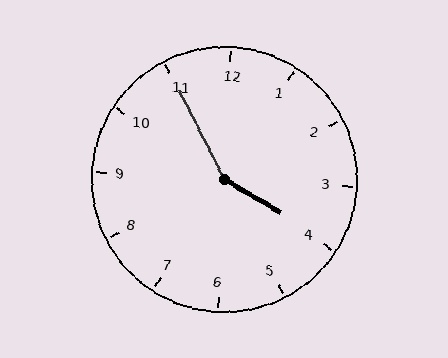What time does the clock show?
3:55.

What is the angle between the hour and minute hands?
Approximately 148 degrees.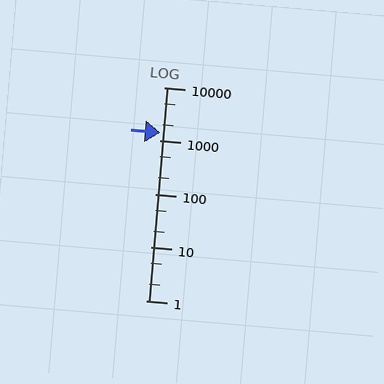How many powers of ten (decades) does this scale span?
The scale spans 4 decades, from 1 to 10000.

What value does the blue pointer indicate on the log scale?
The pointer indicates approximately 1400.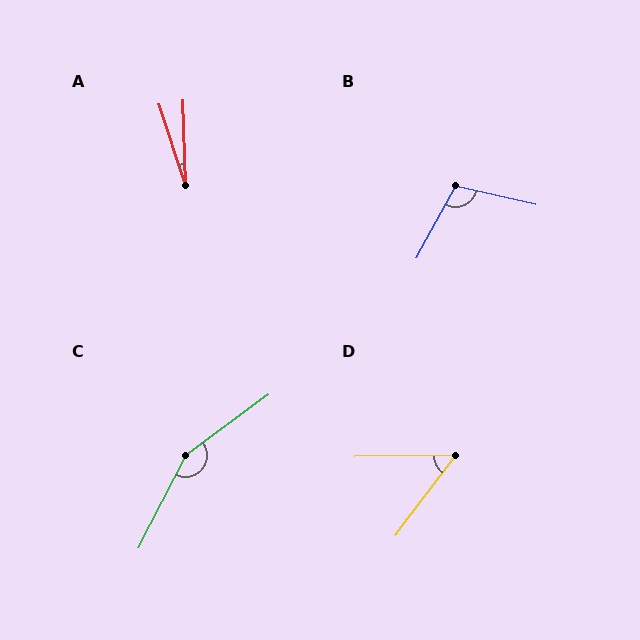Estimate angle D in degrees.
Approximately 52 degrees.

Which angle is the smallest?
A, at approximately 16 degrees.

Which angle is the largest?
C, at approximately 154 degrees.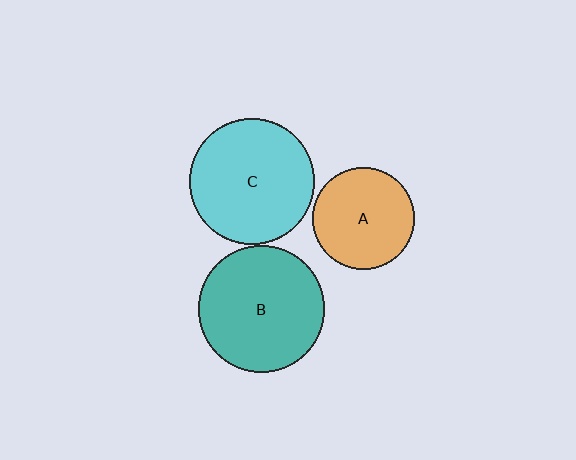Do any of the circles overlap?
No, none of the circles overlap.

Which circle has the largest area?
Circle B (teal).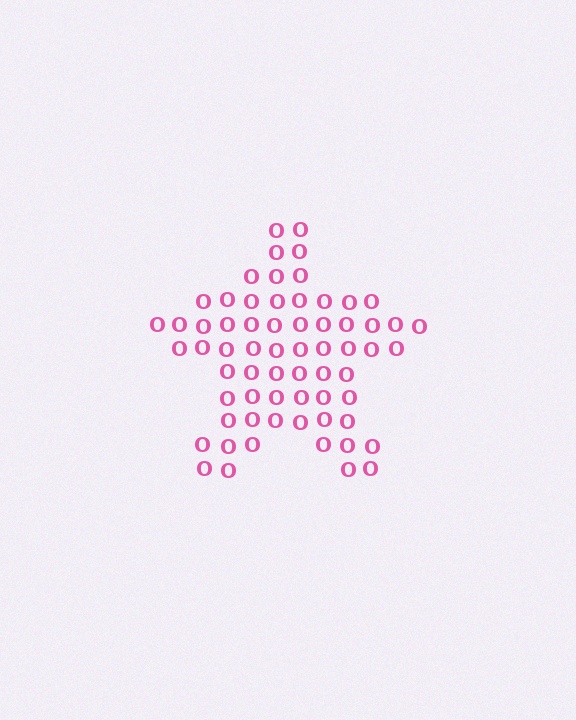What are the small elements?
The small elements are letter O's.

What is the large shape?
The large shape is a star.